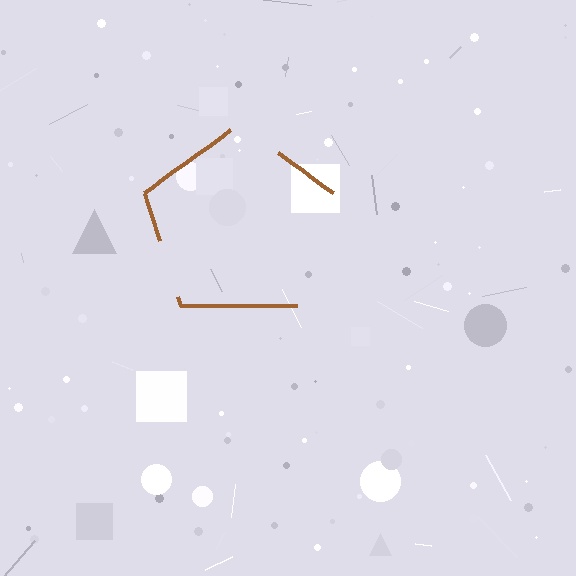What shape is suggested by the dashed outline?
The dashed outline suggests a pentagon.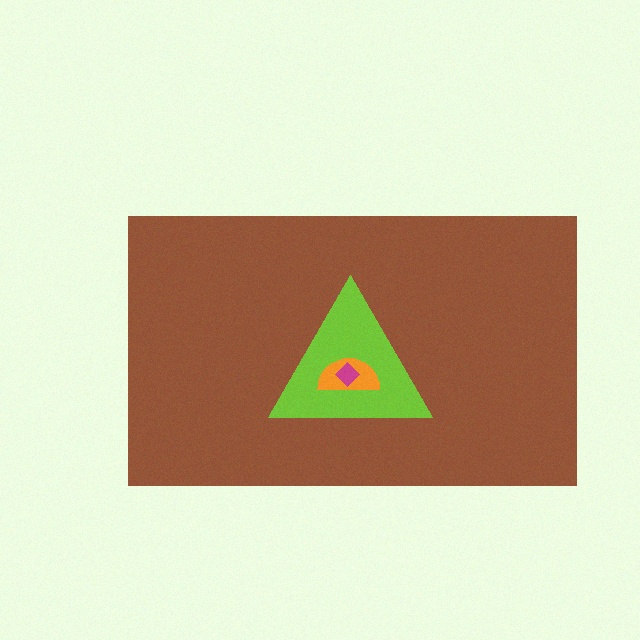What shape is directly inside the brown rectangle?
The lime triangle.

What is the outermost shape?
The brown rectangle.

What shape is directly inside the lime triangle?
The orange semicircle.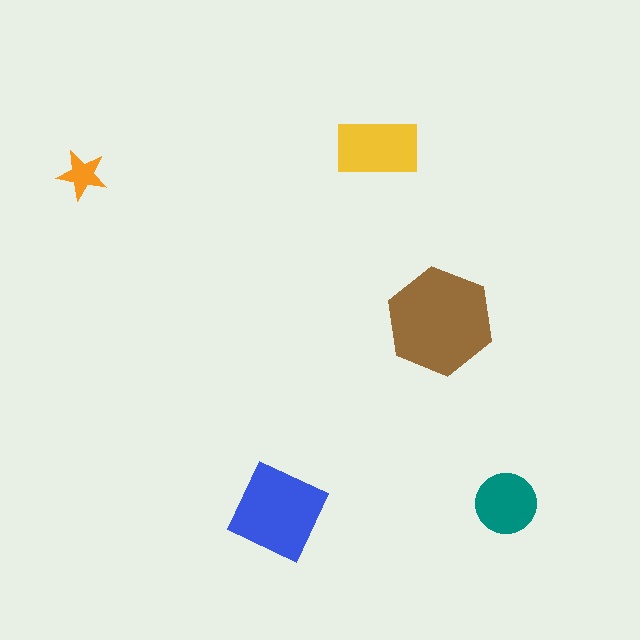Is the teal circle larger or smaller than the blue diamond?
Smaller.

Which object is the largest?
The brown hexagon.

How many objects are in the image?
There are 5 objects in the image.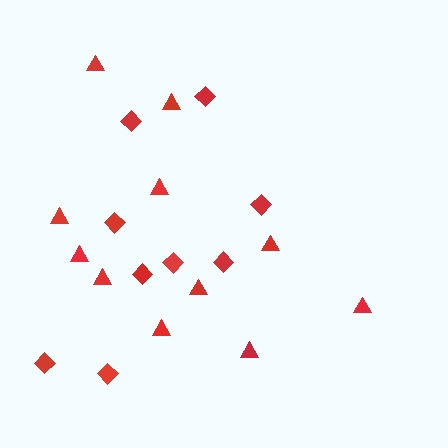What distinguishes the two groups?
There are 2 groups: one group of diamonds (9) and one group of triangles (11).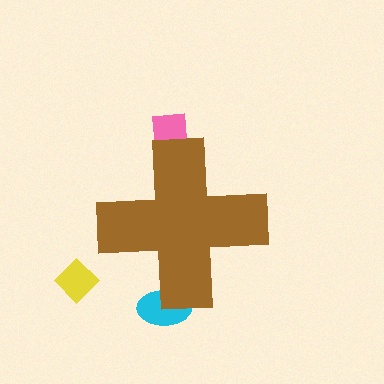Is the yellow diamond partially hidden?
No, the yellow diamond is fully visible.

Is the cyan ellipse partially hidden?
Yes, the cyan ellipse is partially hidden behind the brown cross.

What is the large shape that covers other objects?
A brown cross.